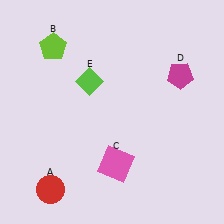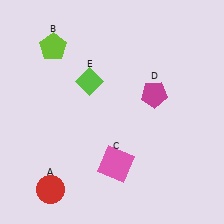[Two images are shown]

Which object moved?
The magenta pentagon (D) moved left.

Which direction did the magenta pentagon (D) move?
The magenta pentagon (D) moved left.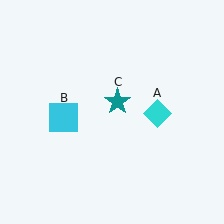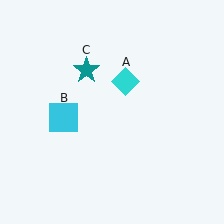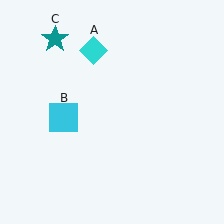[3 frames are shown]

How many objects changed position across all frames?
2 objects changed position: cyan diamond (object A), teal star (object C).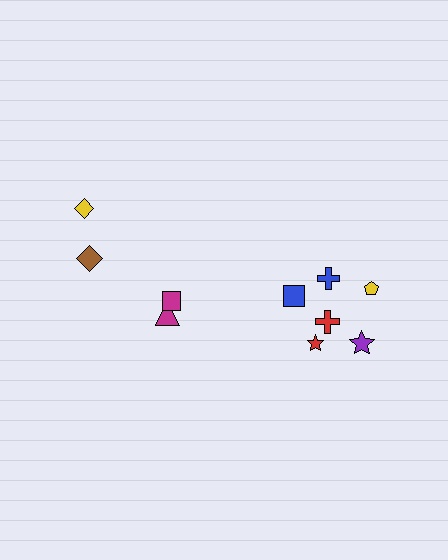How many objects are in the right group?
There are 6 objects.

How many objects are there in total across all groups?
There are 10 objects.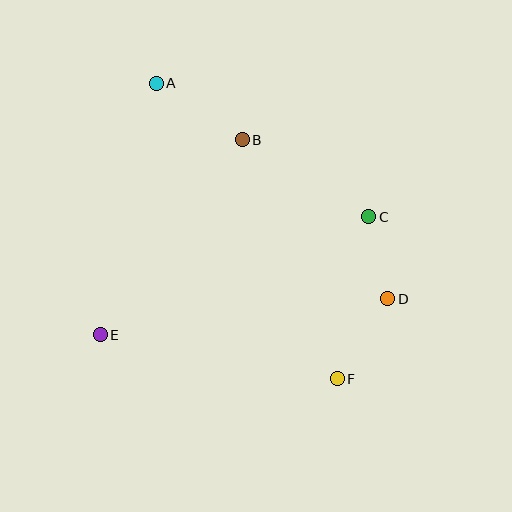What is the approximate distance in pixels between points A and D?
The distance between A and D is approximately 316 pixels.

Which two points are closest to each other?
Points C and D are closest to each other.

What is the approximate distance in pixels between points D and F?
The distance between D and F is approximately 95 pixels.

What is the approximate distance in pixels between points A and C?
The distance between A and C is approximately 251 pixels.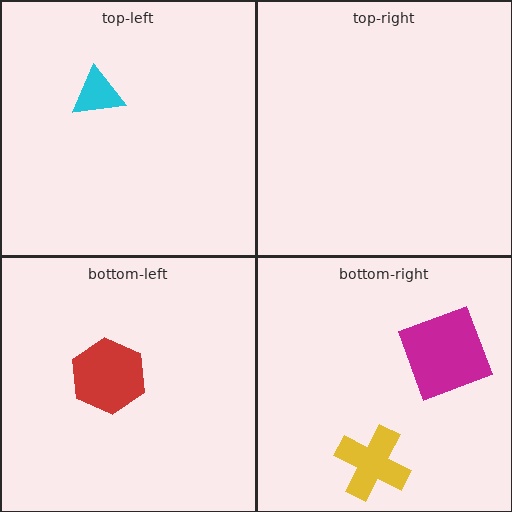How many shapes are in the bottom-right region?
2.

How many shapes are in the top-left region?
1.